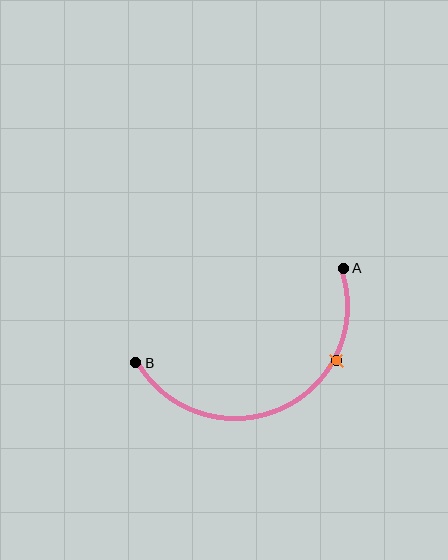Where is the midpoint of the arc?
The arc midpoint is the point on the curve farthest from the straight line joining A and B. It sits below that line.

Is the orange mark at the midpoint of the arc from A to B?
No. The orange mark lies on the arc but is closer to endpoint A. The arc midpoint would be at the point on the curve equidistant along the arc from both A and B.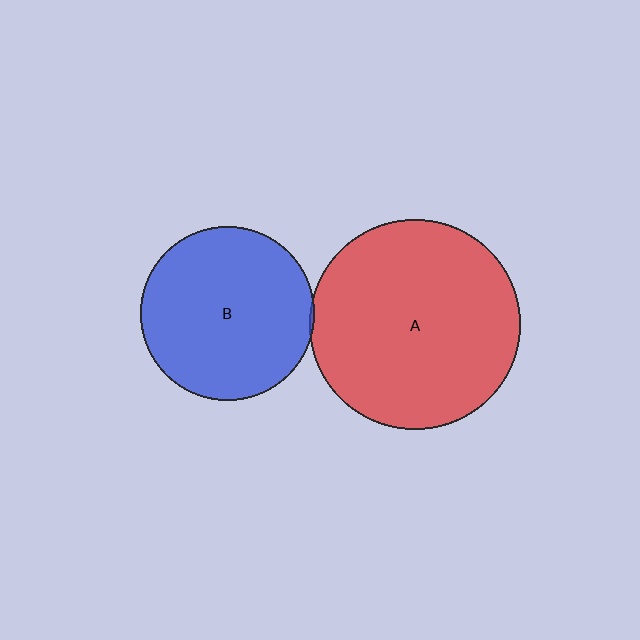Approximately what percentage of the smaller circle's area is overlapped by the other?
Approximately 5%.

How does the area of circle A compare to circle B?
Approximately 1.4 times.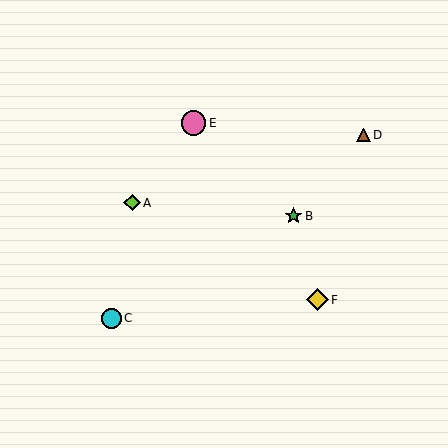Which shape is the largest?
The pink circle (labeled E) is the largest.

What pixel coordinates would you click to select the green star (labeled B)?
Click at (293, 216) to select the green star B.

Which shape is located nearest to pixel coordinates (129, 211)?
The lime diamond (labeled A) at (132, 203) is nearest to that location.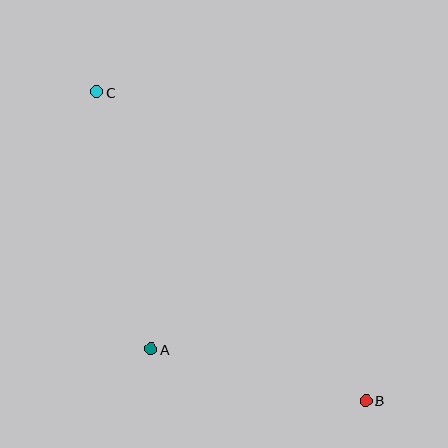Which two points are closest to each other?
Points A and B are closest to each other.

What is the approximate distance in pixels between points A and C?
The distance between A and C is approximately 263 pixels.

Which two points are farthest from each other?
Points B and C are farthest from each other.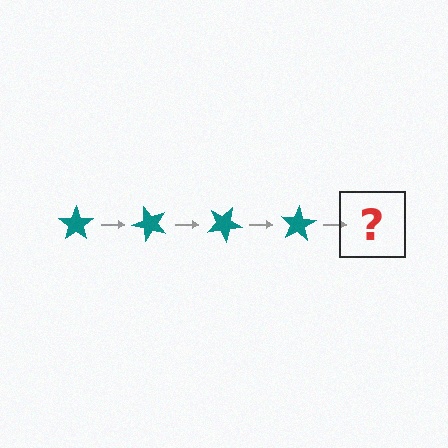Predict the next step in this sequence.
The next step is a teal star rotated 200 degrees.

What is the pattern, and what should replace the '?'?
The pattern is that the star rotates 50 degrees each step. The '?' should be a teal star rotated 200 degrees.